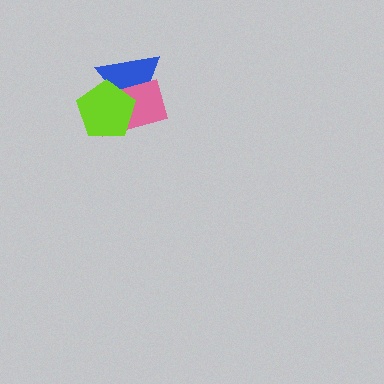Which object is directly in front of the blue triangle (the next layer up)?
The pink rectangle is directly in front of the blue triangle.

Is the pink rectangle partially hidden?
Yes, it is partially covered by another shape.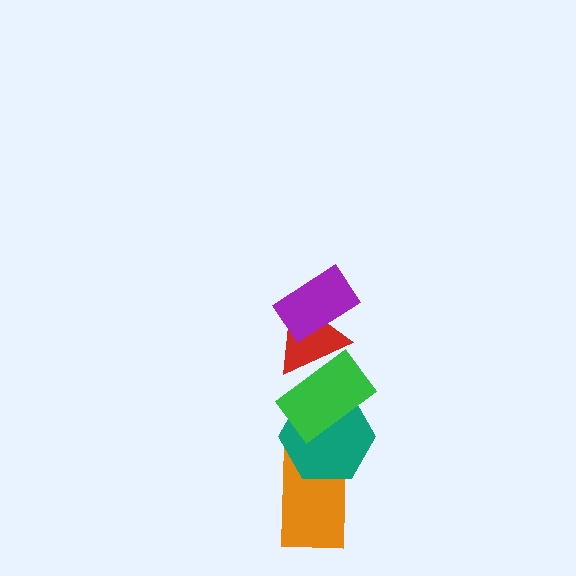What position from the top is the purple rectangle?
The purple rectangle is 1st from the top.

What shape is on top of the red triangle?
The purple rectangle is on top of the red triangle.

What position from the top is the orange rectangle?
The orange rectangle is 5th from the top.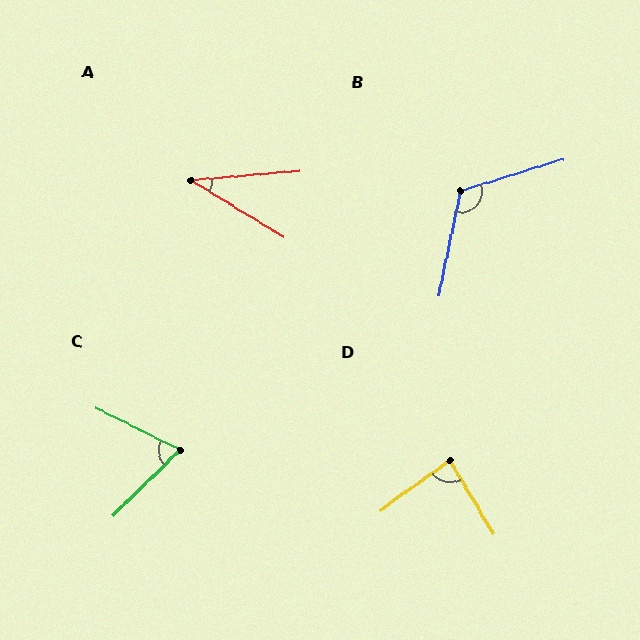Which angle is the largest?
B, at approximately 118 degrees.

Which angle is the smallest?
A, at approximately 36 degrees.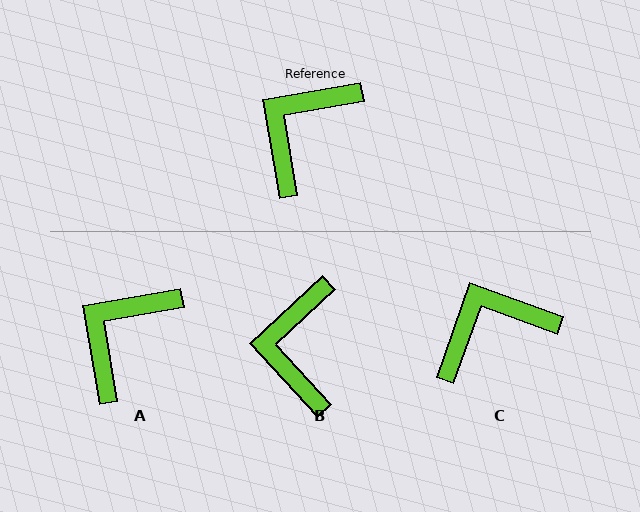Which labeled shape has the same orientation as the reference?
A.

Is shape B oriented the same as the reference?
No, it is off by about 33 degrees.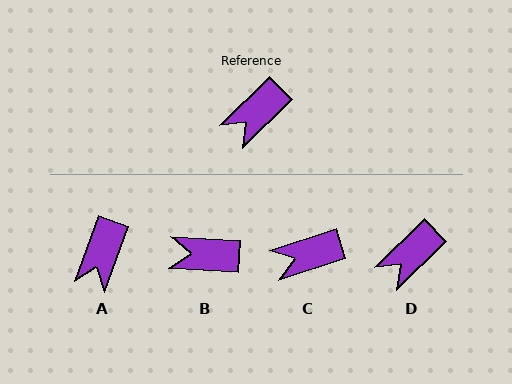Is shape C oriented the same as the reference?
No, it is off by about 27 degrees.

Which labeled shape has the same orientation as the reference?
D.